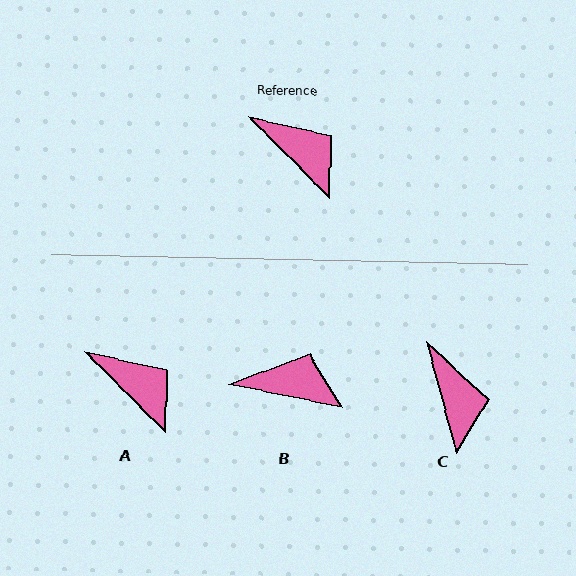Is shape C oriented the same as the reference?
No, it is off by about 30 degrees.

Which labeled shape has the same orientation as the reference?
A.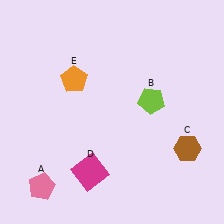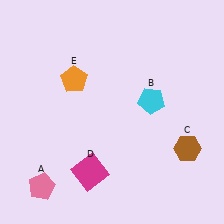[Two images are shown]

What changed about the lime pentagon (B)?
In Image 1, B is lime. In Image 2, it changed to cyan.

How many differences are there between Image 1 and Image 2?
There is 1 difference between the two images.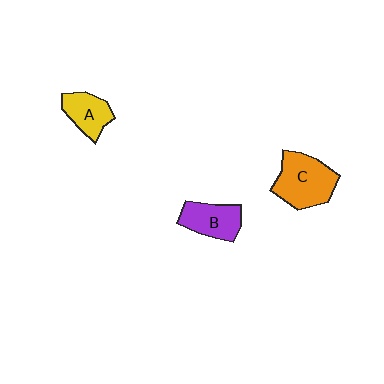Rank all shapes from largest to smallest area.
From largest to smallest: C (orange), B (purple), A (yellow).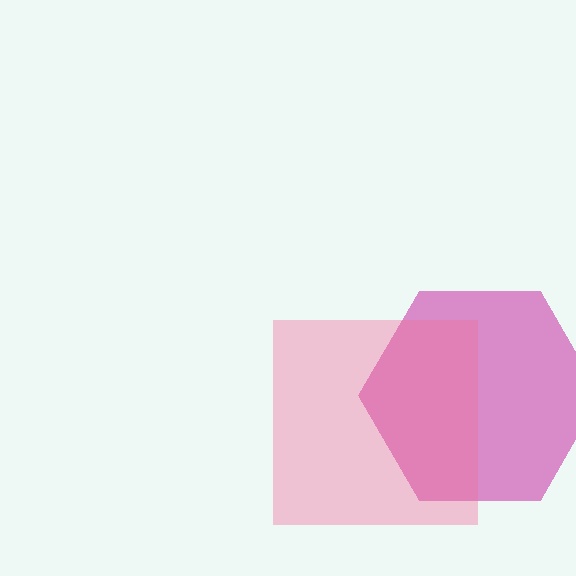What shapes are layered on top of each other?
The layered shapes are: a magenta hexagon, a pink square.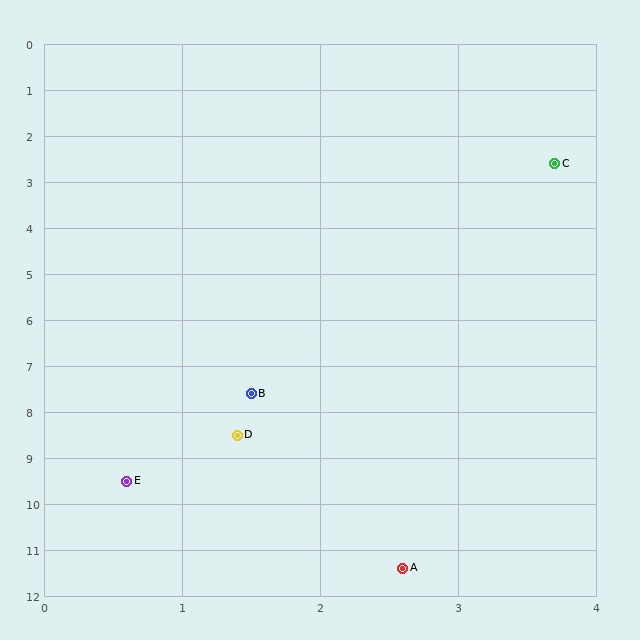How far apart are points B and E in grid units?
Points B and E are about 2.1 grid units apart.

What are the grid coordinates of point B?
Point B is at approximately (1.5, 7.6).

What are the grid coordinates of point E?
Point E is at approximately (0.6, 9.5).